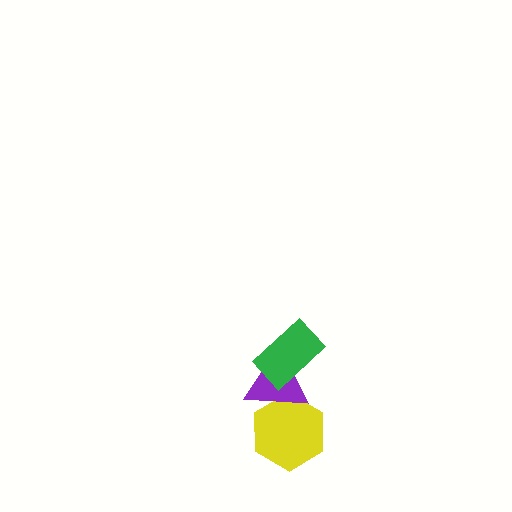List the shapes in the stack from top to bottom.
From top to bottom: the green rectangle, the purple triangle, the yellow hexagon.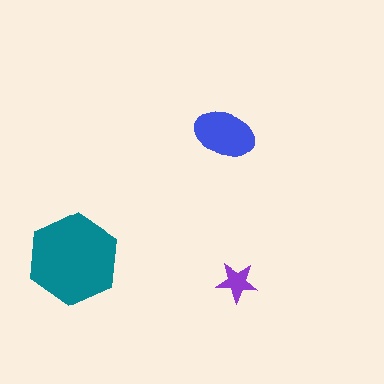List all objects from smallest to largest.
The purple star, the blue ellipse, the teal hexagon.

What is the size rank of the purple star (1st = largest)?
3rd.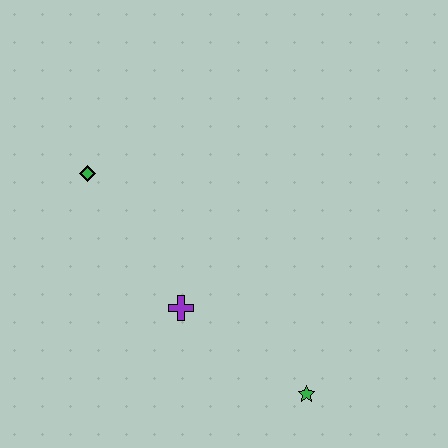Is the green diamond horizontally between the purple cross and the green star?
No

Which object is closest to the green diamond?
The purple cross is closest to the green diamond.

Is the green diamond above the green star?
Yes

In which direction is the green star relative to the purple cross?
The green star is to the right of the purple cross.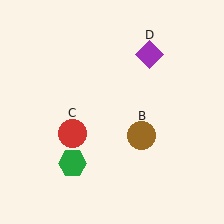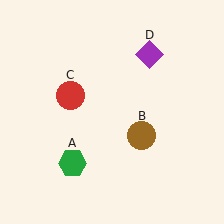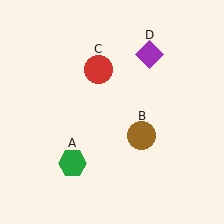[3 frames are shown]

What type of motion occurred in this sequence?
The red circle (object C) rotated clockwise around the center of the scene.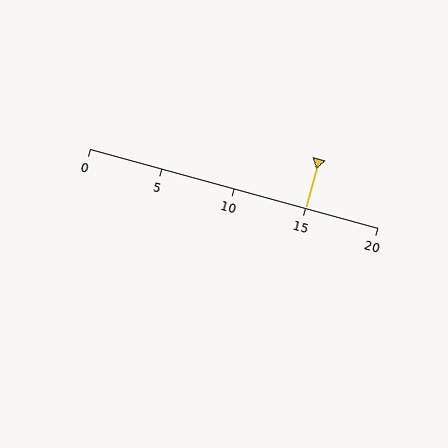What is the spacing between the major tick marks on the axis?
The major ticks are spaced 5 apart.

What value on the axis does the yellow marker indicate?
The marker indicates approximately 15.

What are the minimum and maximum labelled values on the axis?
The axis runs from 0 to 20.